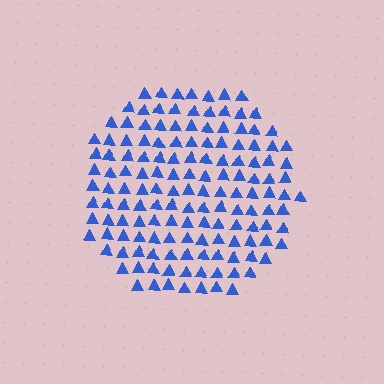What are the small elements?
The small elements are triangles.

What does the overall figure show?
The overall figure shows a circle.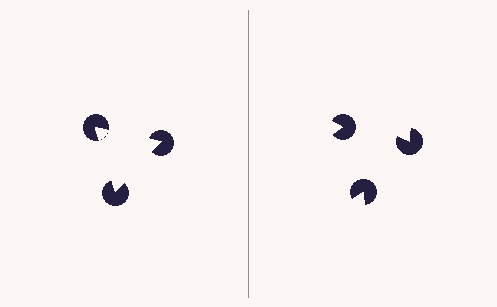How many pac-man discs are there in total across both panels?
6 — 3 on each side.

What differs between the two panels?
The pac-man discs are positioned identically on both sides; only the wedge orientations differ. On the left they align to a triangle; on the right they are misaligned.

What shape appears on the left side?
An illusory triangle.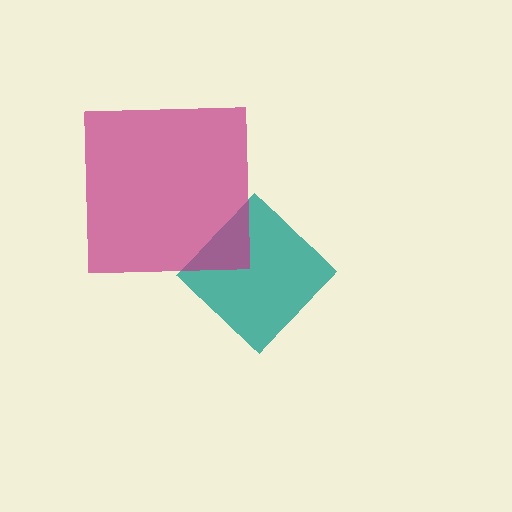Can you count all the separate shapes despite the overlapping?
Yes, there are 2 separate shapes.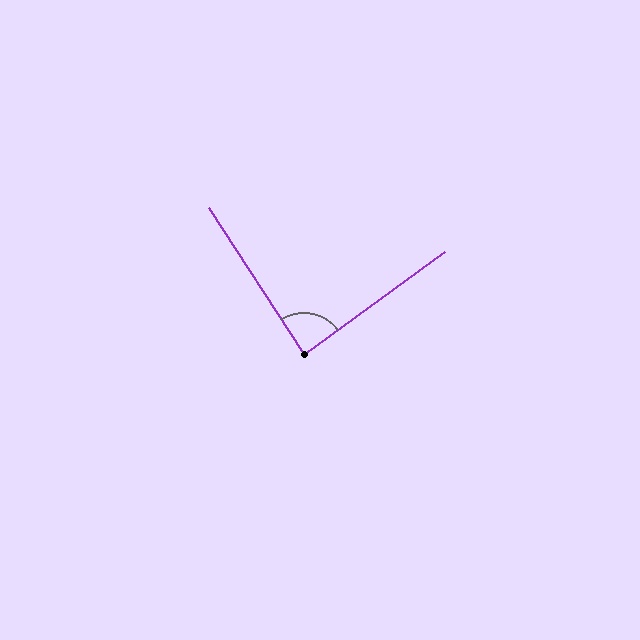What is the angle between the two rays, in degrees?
Approximately 87 degrees.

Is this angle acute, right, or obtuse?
It is approximately a right angle.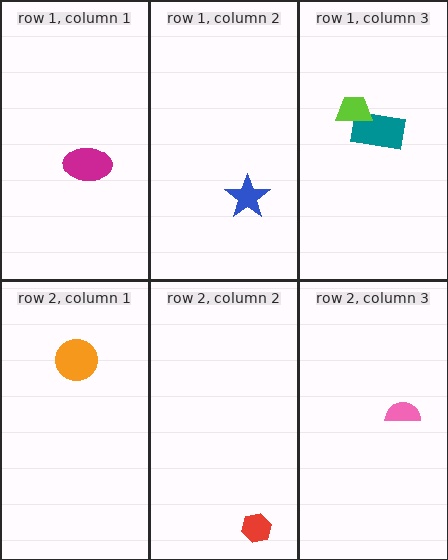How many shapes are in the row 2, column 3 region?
1.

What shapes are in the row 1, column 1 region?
The magenta ellipse.